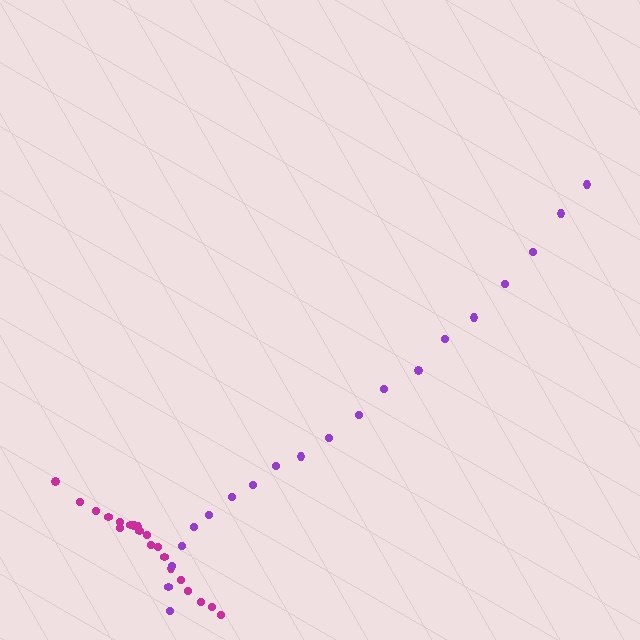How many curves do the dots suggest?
There are 2 distinct paths.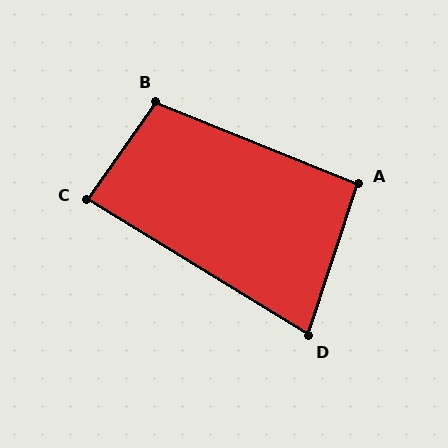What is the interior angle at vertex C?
Approximately 86 degrees (approximately right).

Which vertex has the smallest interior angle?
D, at approximately 77 degrees.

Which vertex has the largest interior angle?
B, at approximately 103 degrees.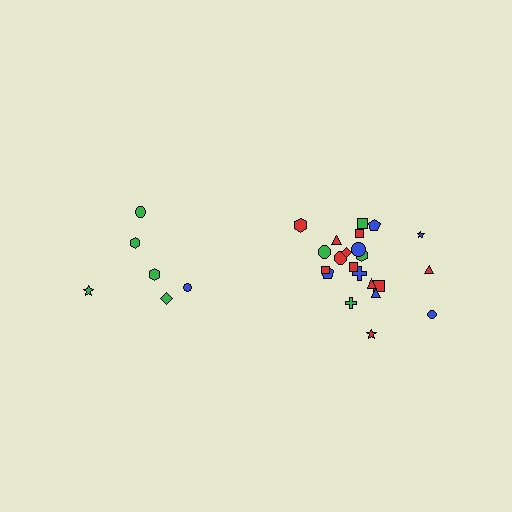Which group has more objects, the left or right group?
The right group.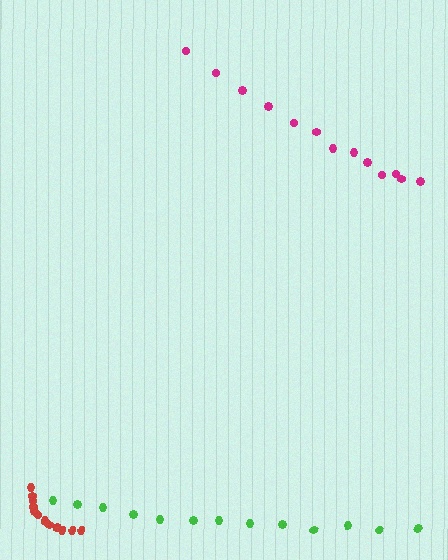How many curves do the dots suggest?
There are 3 distinct paths.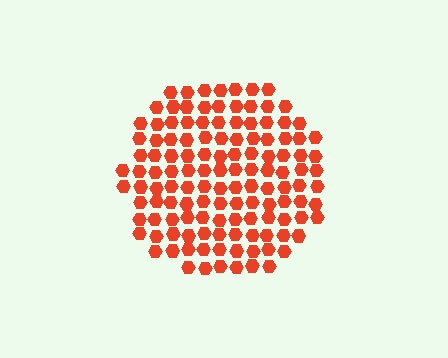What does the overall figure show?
The overall figure shows a circle.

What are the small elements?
The small elements are hexagons.